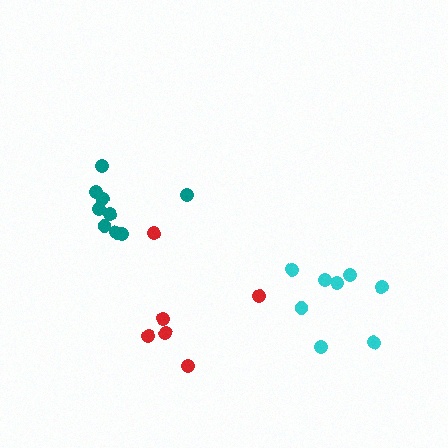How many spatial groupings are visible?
There are 3 spatial groupings.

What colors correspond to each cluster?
The clusters are colored: red, teal, cyan.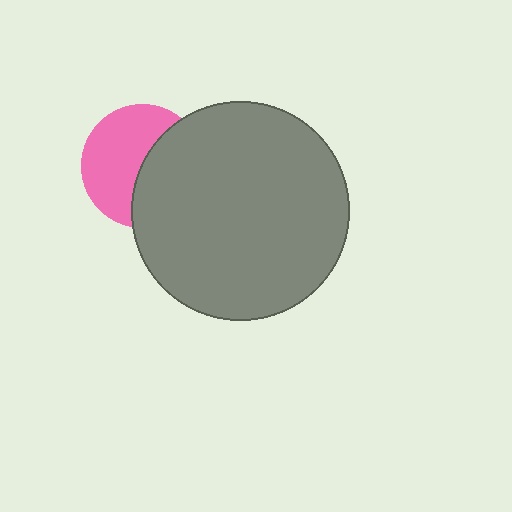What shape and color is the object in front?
The object in front is a gray circle.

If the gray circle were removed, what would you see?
You would see the complete pink circle.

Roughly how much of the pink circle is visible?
About half of it is visible (roughly 54%).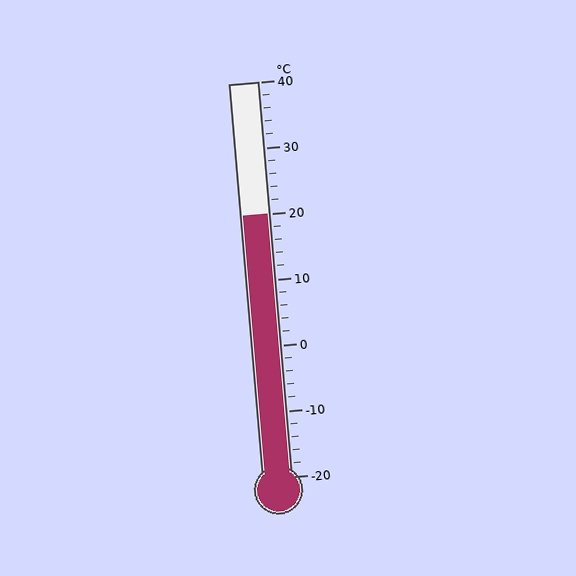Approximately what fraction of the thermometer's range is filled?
The thermometer is filled to approximately 65% of its range.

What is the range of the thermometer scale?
The thermometer scale ranges from -20°C to 40°C.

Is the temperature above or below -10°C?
The temperature is above -10°C.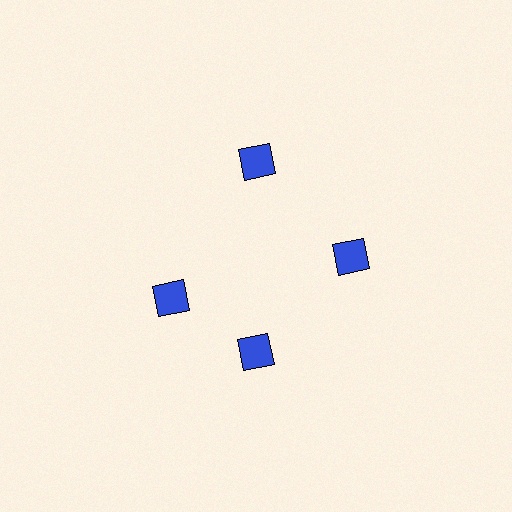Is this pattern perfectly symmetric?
No. The 4 blue squares are arranged in a ring, but one element near the 9 o'clock position is rotated out of alignment along the ring, breaking the 4-fold rotational symmetry.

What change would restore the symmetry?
The symmetry would be restored by rotating it back into even spacing with its neighbors so that all 4 squares sit at equal angles and equal distance from the center.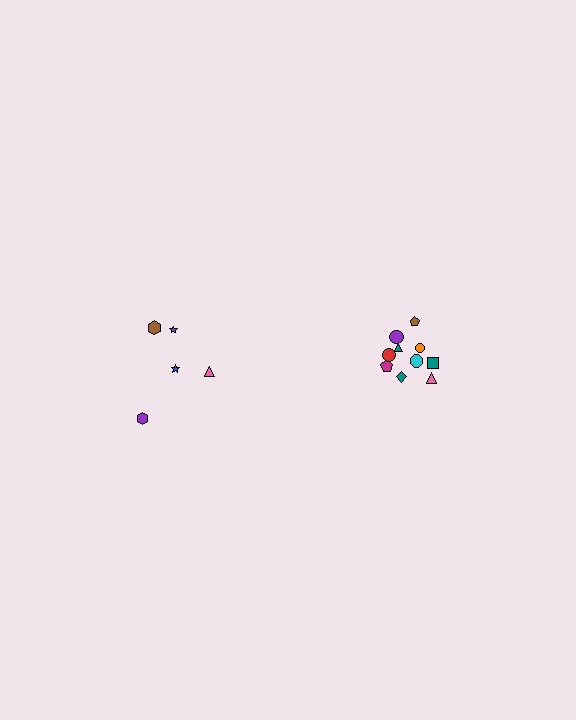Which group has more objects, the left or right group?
The right group.